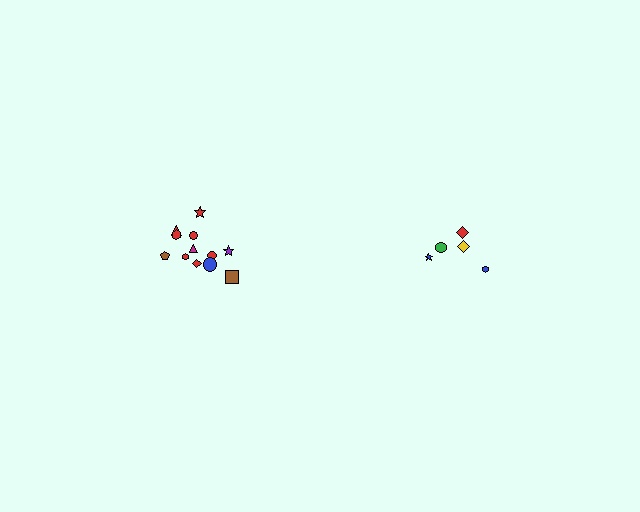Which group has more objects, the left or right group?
The left group.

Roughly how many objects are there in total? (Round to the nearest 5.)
Roughly 15 objects in total.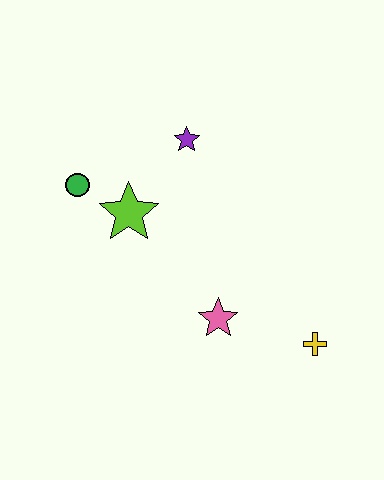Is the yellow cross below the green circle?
Yes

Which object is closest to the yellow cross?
The pink star is closest to the yellow cross.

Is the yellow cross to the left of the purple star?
No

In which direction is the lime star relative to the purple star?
The lime star is below the purple star.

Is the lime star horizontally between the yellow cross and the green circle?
Yes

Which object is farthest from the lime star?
The yellow cross is farthest from the lime star.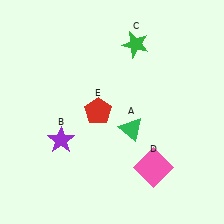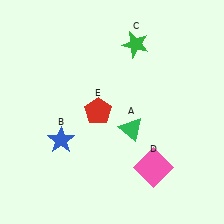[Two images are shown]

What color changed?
The star (B) changed from purple in Image 1 to blue in Image 2.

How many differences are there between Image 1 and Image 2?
There is 1 difference between the two images.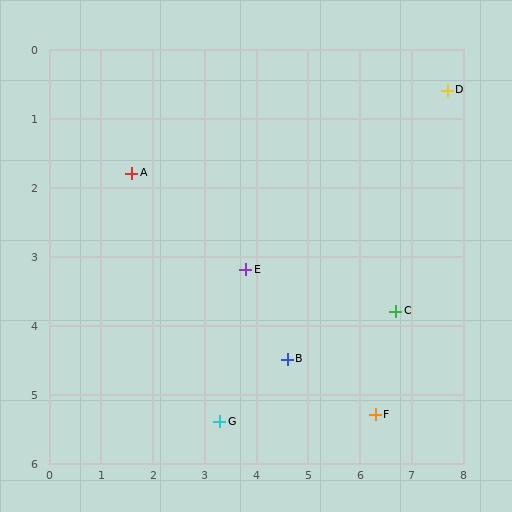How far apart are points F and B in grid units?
Points F and B are about 1.9 grid units apart.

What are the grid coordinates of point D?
Point D is at approximately (7.7, 0.6).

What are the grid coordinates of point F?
Point F is at approximately (6.3, 5.3).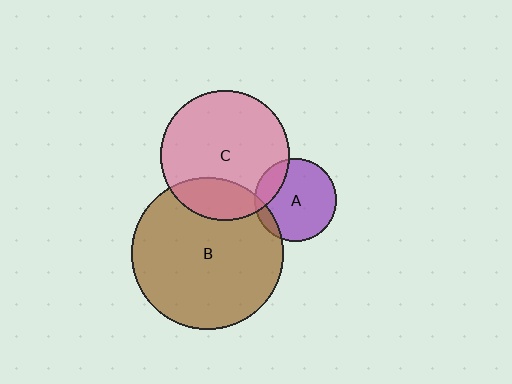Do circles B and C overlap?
Yes.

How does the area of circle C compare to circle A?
Approximately 2.5 times.